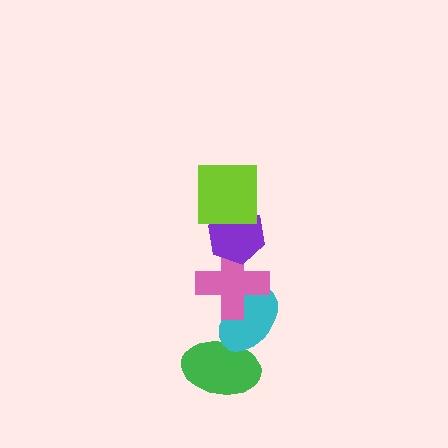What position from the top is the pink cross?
The pink cross is 3rd from the top.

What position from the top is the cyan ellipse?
The cyan ellipse is 4th from the top.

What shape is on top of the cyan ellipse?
The pink cross is on top of the cyan ellipse.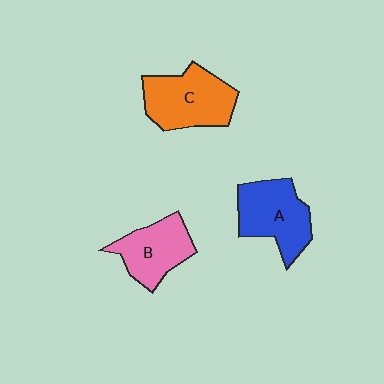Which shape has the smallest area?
Shape B (pink).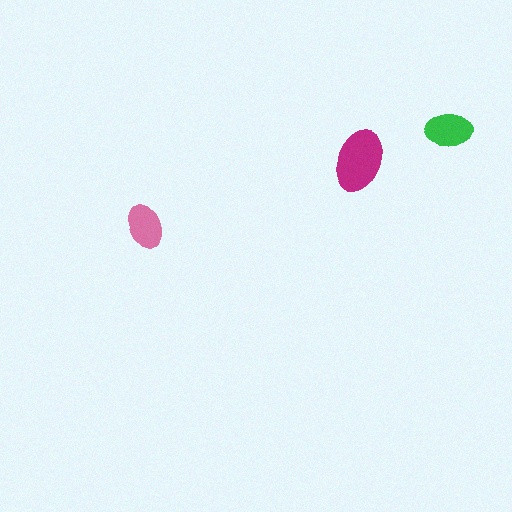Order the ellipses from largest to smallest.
the magenta one, the green one, the pink one.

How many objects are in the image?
There are 3 objects in the image.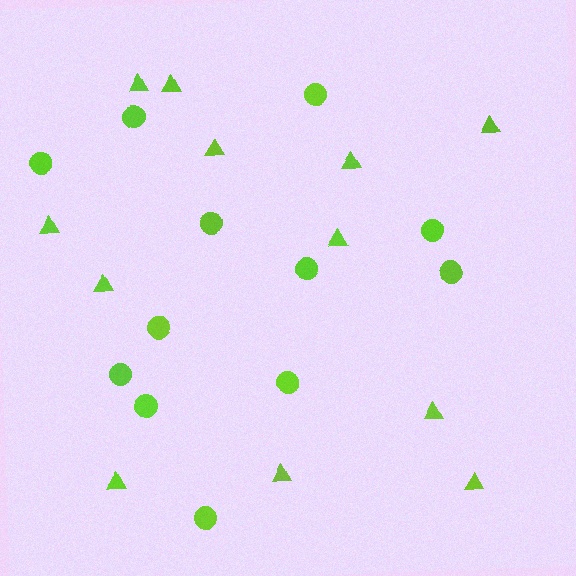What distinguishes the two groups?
There are 2 groups: one group of triangles (12) and one group of circles (12).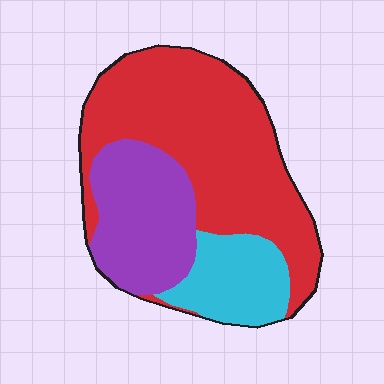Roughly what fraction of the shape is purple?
Purple covers about 25% of the shape.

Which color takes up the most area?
Red, at roughly 55%.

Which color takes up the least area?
Cyan, at roughly 15%.